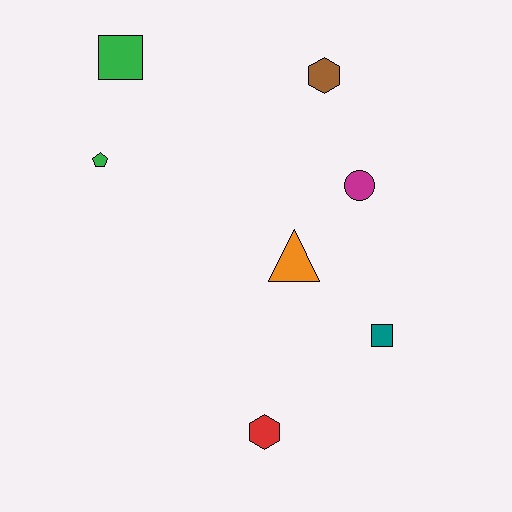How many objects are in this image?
There are 7 objects.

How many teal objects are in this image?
There is 1 teal object.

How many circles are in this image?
There is 1 circle.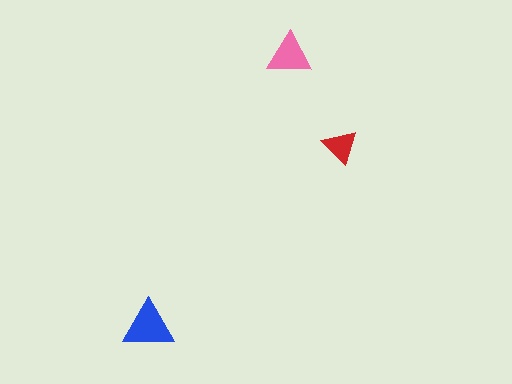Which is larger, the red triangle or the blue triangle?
The blue one.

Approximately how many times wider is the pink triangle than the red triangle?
About 1.5 times wider.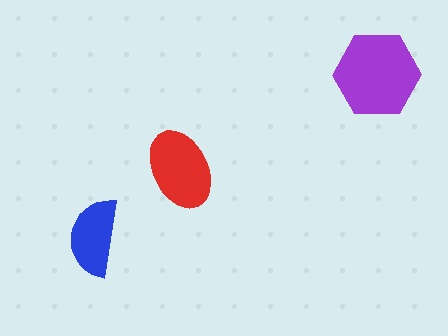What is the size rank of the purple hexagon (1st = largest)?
1st.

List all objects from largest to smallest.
The purple hexagon, the red ellipse, the blue semicircle.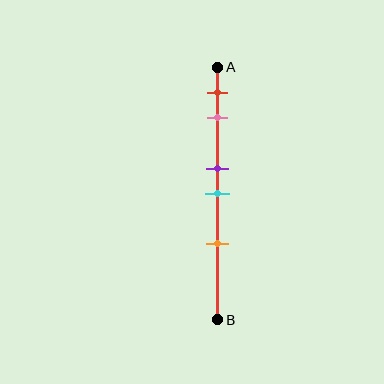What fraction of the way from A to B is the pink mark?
The pink mark is approximately 20% (0.2) of the way from A to B.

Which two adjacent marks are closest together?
The purple and cyan marks are the closest adjacent pair.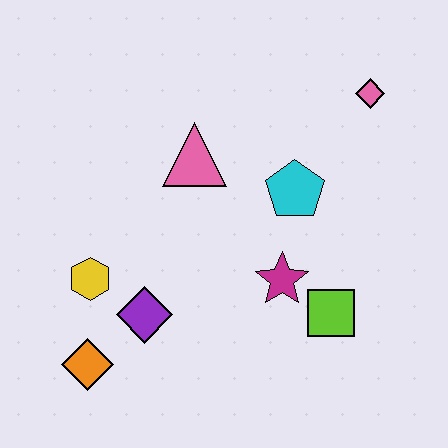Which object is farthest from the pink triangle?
The orange diamond is farthest from the pink triangle.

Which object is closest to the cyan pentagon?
The magenta star is closest to the cyan pentagon.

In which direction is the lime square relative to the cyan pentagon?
The lime square is below the cyan pentagon.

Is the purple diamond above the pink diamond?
No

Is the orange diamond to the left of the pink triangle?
Yes